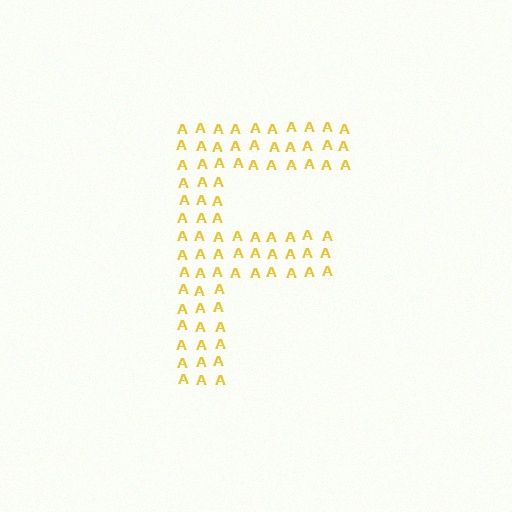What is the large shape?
The large shape is the letter F.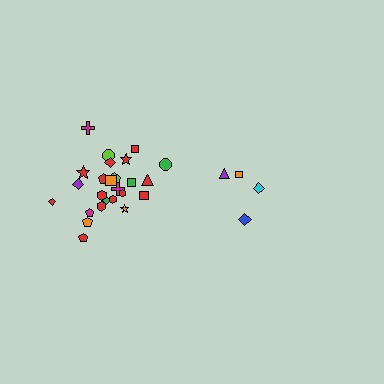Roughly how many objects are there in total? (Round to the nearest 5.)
Roughly 30 objects in total.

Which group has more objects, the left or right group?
The left group.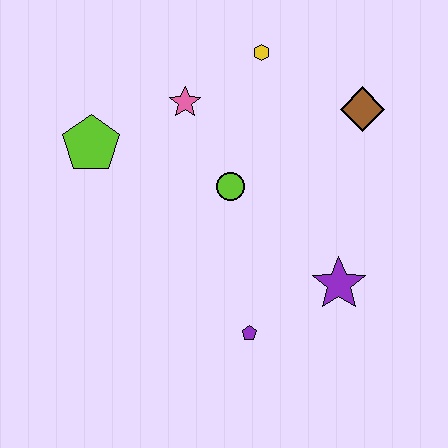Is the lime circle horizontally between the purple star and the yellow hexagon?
No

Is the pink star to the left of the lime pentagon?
No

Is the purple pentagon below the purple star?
Yes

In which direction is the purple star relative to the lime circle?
The purple star is to the right of the lime circle.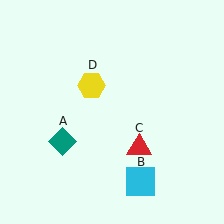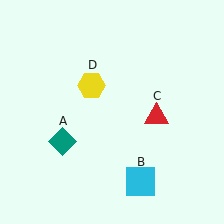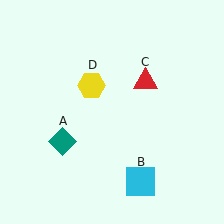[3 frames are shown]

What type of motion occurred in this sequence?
The red triangle (object C) rotated counterclockwise around the center of the scene.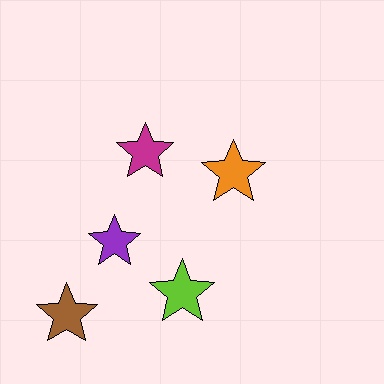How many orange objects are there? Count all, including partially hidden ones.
There is 1 orange object.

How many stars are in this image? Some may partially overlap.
There are 5 stars.